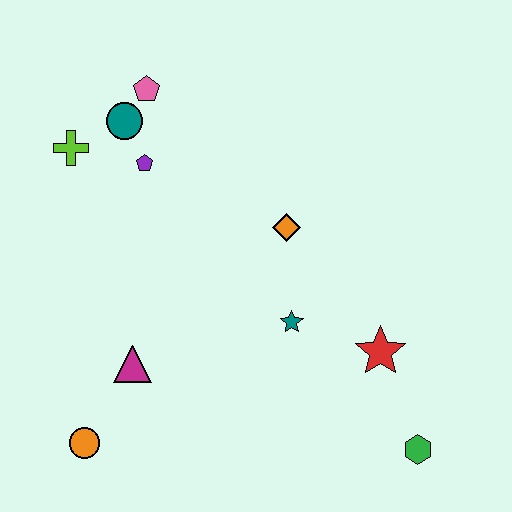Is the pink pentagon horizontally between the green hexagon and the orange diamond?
No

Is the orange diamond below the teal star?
No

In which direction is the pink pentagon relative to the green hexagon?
The pink pentagon is above the green hexagon.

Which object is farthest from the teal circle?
The green hexagon is farthest from the teal circle.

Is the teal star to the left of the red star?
Yes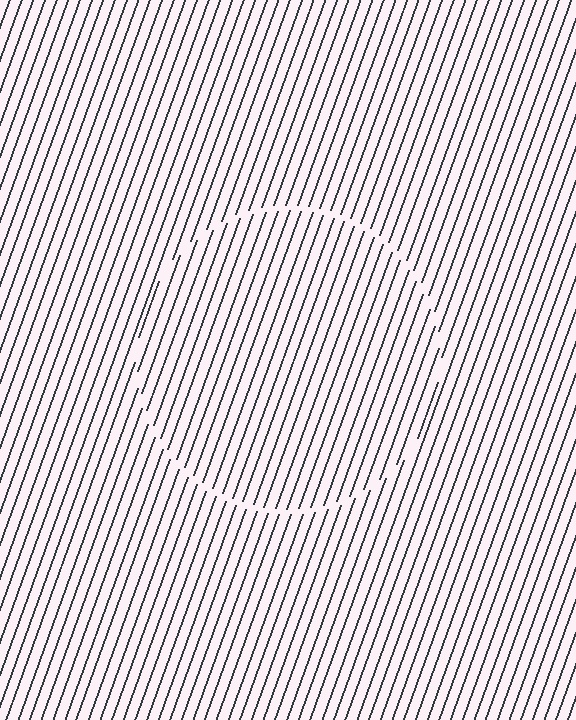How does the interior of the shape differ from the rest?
The interior of the shape contains the same grating, shifted by half a period — the contour is defined by the phase discontinuity where line-ends from the inner and outer gratings abut.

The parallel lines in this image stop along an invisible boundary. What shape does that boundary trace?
An illusory circle. The interior of the shape contains the same grating, shifted by half a period — the contour is defined by the phase discontinuity where line-ends from the inner and outer gratings abut.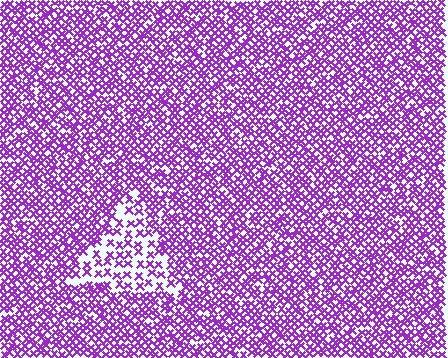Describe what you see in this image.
The image contains small purple elements arranged at two different densities. A triangle-shaped region is visible where the elements are less densely packed than the surrounding area.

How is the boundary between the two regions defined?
The boundary is defined by a change in element density (approximately 2.0x ratio). All elements are the same color, size, and shape.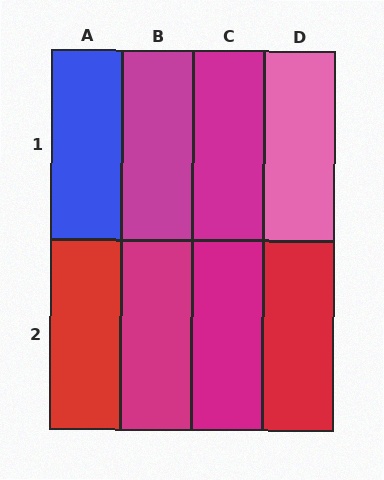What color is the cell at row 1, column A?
Blue.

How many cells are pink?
1 cell is pink.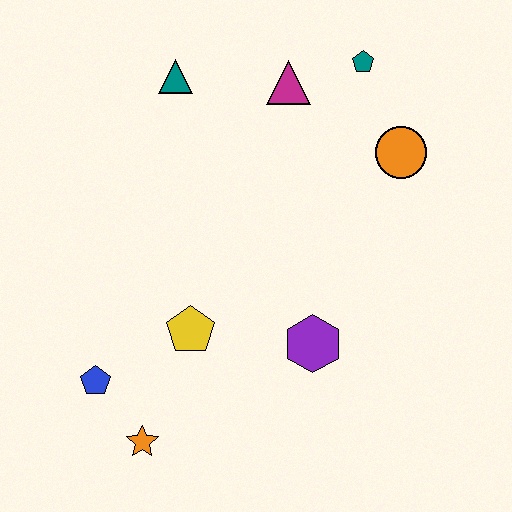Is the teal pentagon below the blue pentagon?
No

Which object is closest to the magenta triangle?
The teal pentagon is closest to the magenta triangle.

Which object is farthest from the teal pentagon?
The orange star is farthest from the teal pentagon.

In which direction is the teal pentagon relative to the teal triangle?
The teal pentagon is to the right of the teal triangle.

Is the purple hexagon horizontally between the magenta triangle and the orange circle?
Yes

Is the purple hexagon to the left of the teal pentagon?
Yes